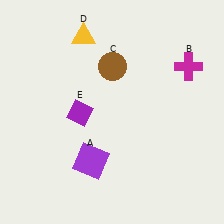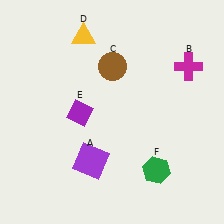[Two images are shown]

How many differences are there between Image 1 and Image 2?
There is 1 difference between the two images.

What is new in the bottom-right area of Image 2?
A green hexagon (F) was added in the bottom-right area of Image 2.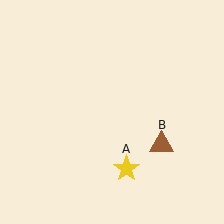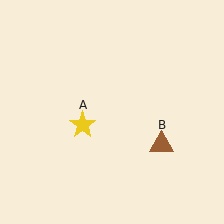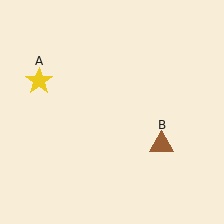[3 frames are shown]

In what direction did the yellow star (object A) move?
The yellow star (object A) moved up and to the left.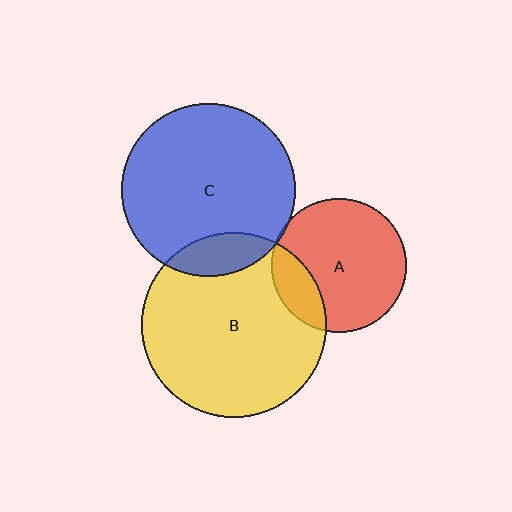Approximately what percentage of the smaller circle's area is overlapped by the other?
Approximately 15%.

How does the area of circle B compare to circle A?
Approximately 1.9 times.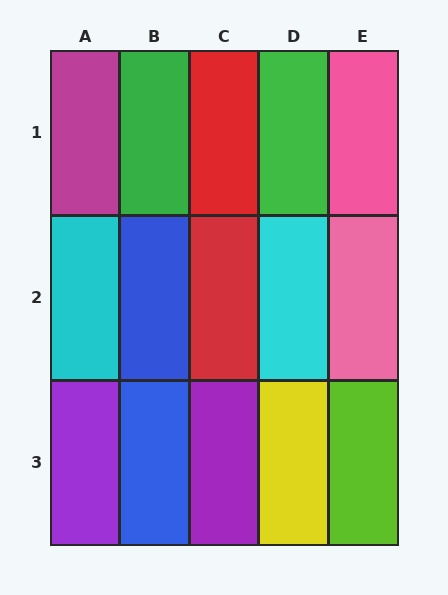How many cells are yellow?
1 cell is yellow.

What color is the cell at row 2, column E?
Pink.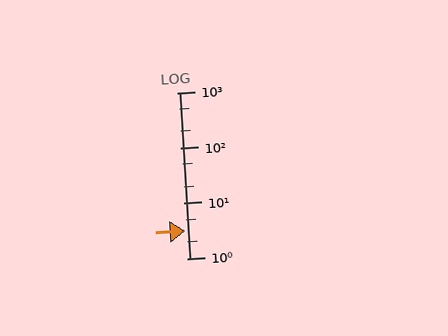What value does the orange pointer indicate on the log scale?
The pointer indicates approximately 3.2.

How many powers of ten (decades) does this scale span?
The scale spans 3 decades, from 1 to 1000.